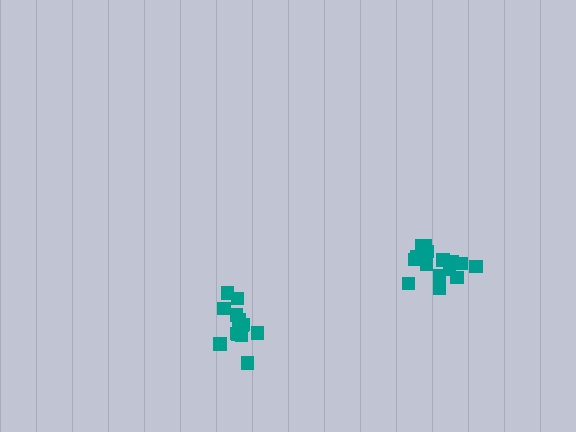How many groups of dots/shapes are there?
There are 2 groups.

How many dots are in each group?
Group 1: 15 dots, Group 2: 13 dots (28 total).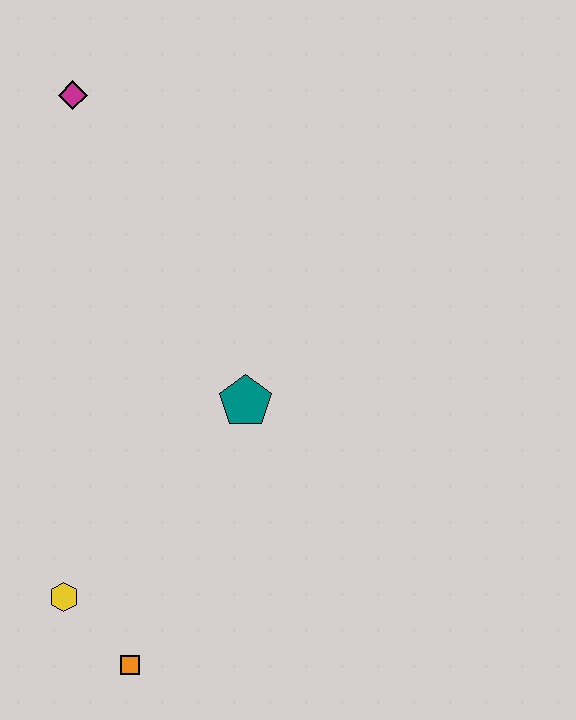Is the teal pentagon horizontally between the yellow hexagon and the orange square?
No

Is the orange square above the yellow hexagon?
No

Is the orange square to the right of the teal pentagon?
No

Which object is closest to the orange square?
The yellow hexagon is closest to the orange square.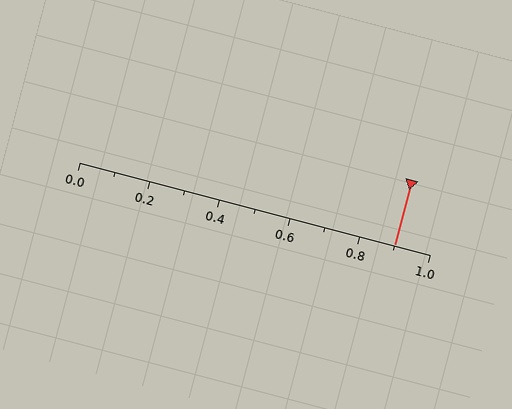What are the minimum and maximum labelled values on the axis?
The axis runs from 0.0 to 1.0.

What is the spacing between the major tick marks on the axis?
The major ticks are spaced 0.2 apart.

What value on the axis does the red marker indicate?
The marker indicates approximately 0.9.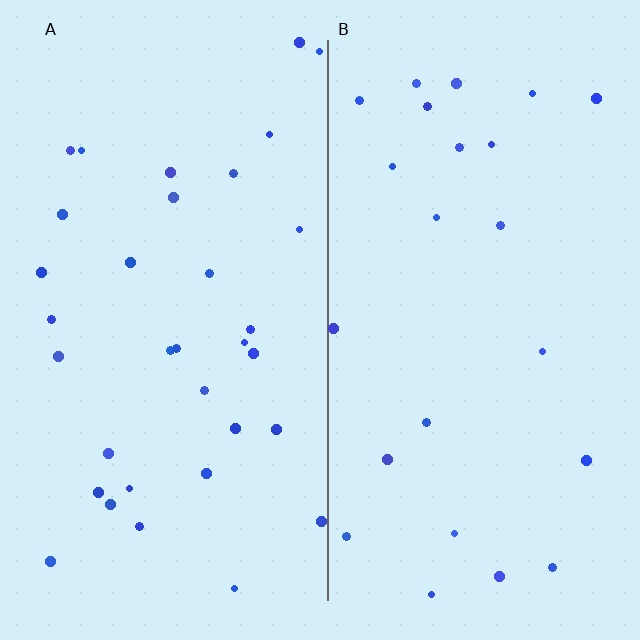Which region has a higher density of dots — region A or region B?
A (the left).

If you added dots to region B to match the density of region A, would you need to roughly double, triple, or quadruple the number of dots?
Approximately double.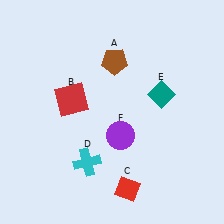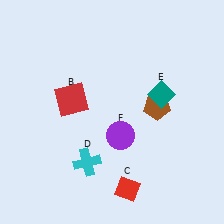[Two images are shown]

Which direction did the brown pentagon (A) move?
The brown pentagon (A) moved down.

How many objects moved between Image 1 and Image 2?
1 object moved between the two images.